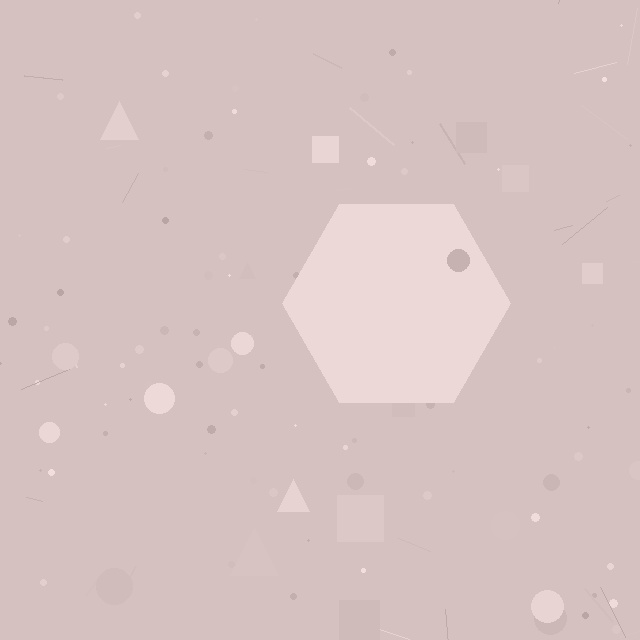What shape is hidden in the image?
A hexagon is hidden in the image.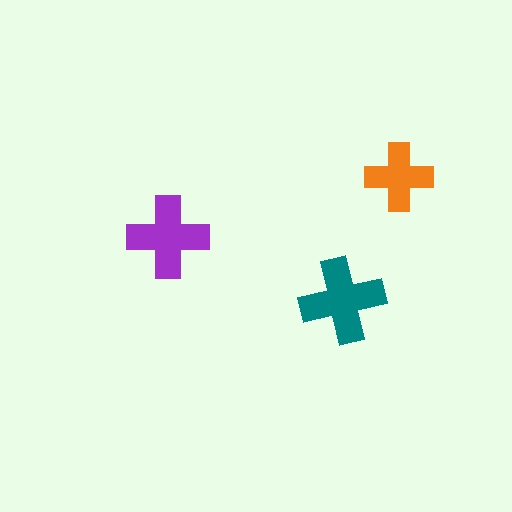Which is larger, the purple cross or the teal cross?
The teal one.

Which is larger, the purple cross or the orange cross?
The purple one.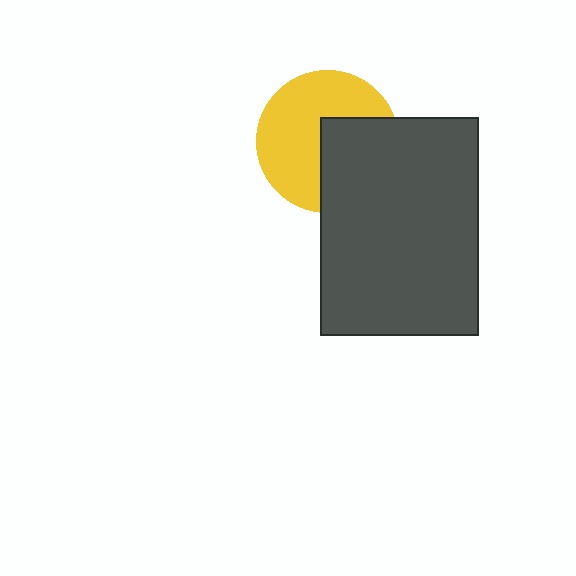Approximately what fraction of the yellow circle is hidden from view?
Roughly 40% of the yellow circle is hidden behind the dark gray rectangle.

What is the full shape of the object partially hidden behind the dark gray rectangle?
The partially hidden object is a yellow circle.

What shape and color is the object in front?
The object in front is a dark gray rectangle.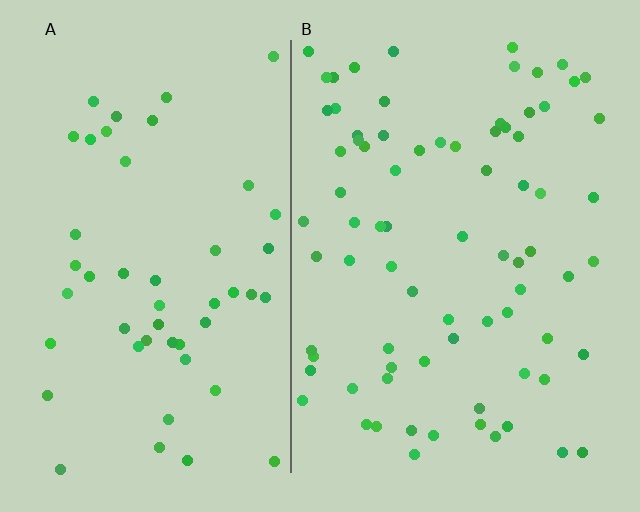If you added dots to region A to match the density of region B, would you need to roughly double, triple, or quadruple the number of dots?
Approximately double.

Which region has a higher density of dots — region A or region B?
B (the right).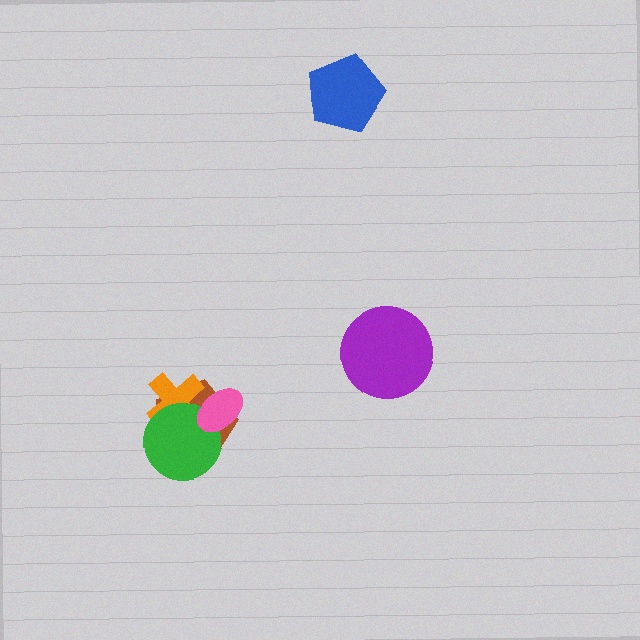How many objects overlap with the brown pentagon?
3 objects overlap with the brown pentagon.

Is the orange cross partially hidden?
Yes, it is partially covered by another shape.